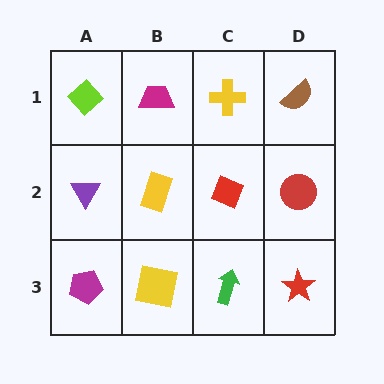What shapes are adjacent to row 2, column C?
A yellow cross (row 1, column C), a green arrow (row 3, column C), a yellow rectangle (row 2, column B), a red circle (row 2, column D).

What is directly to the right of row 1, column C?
A brown semicircle.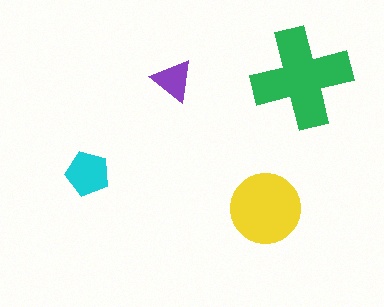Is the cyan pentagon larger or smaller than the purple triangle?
Larger.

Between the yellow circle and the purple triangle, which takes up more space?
The yellow circle.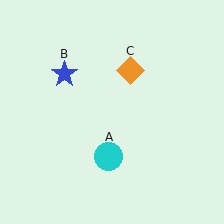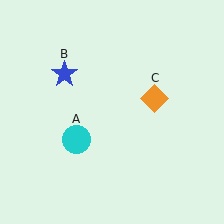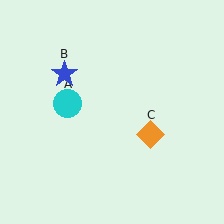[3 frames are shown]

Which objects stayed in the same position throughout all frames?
Blue star (object B) remained stationary.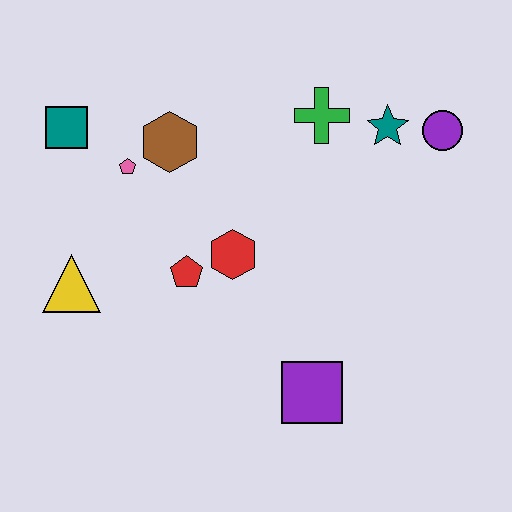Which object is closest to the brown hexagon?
The pink pentagon is closest to the brown hexagon.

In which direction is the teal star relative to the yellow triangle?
The teal star is to the right of the yellow triangle.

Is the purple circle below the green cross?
Yes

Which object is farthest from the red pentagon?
The purple circle is farthest from the red pentagon.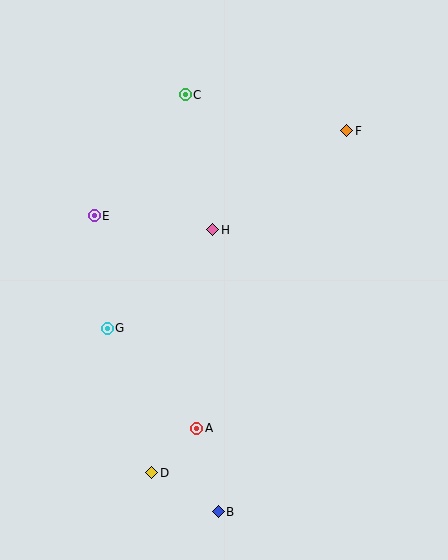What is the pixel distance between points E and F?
The distance between E and F is 266 pixels.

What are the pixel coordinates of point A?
Point A is at (197, 428).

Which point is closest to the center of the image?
Point H at (213, 230) is closest to the center.